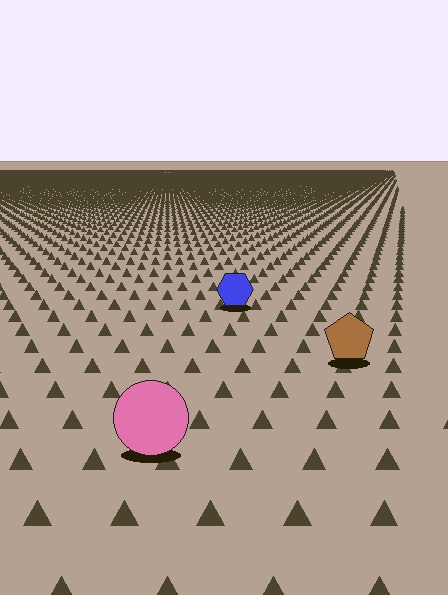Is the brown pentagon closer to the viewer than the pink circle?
No. The pink circle is closer — you can tell from the texture gradient: the ground texture is coarser near it.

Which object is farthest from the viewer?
The blue hexagon is farthest from the viewer. It appears smaller and the ground texture around it is denser.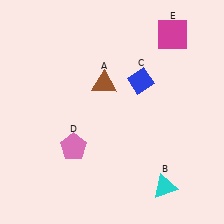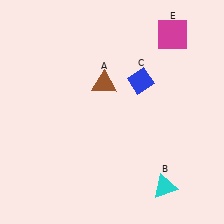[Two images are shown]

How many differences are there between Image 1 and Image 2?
There is 1 difference between the two images.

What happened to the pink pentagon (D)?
The pink pentagon (D) was removed in Image 2. It was in the bottom-left area of Image 1.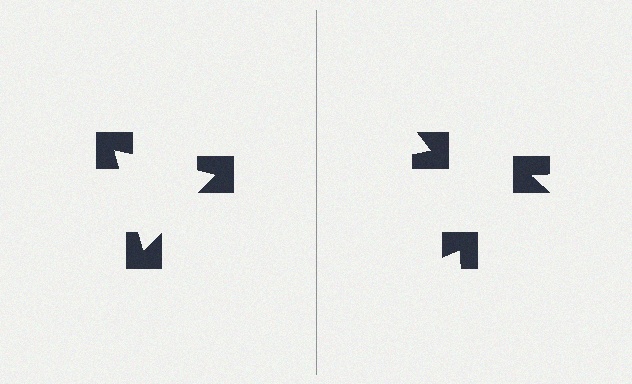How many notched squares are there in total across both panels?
6 — 3 on each side.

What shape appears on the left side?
An illusory triangle.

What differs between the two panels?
The notched squares are positioned identically on both sides; only the wedge orientations differ. On the left they align to a triangle; on the right they are misaligned.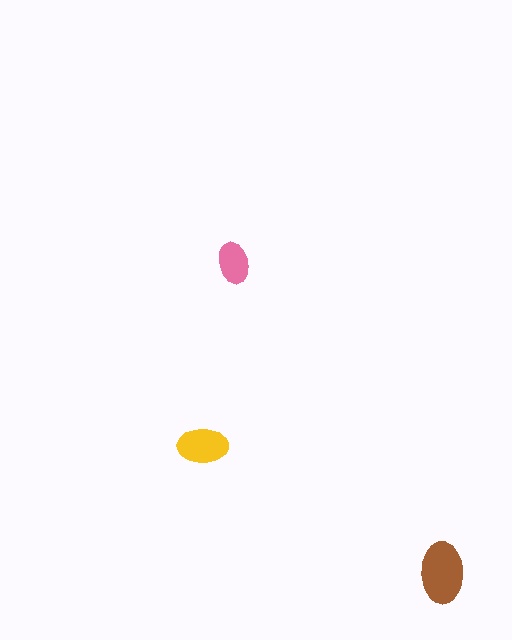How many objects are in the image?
There are 3 objects in the image.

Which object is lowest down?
The brown ellipse is bottommost.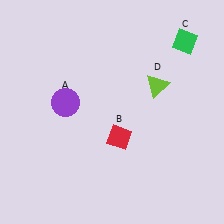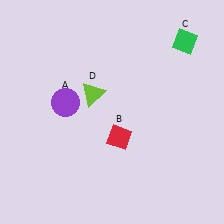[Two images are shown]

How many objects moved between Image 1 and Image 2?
1 object moved between the two images.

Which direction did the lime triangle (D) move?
The lime triangle (D) moved left.